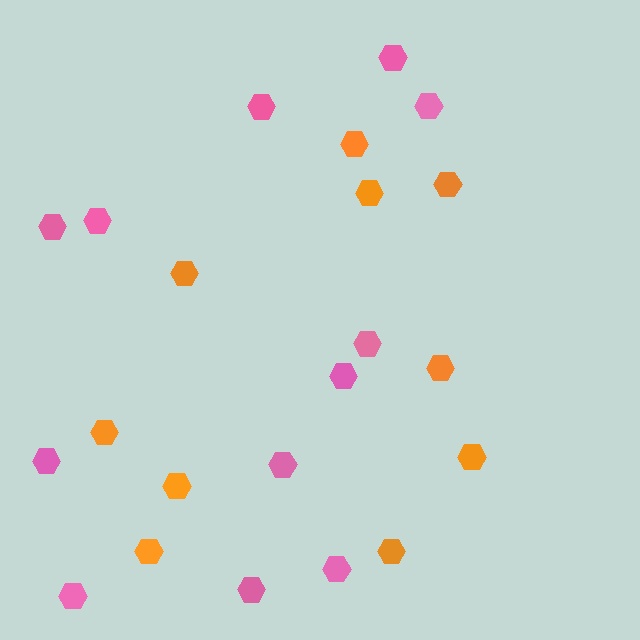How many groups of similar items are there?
There are 2 groups: one group of pink hexagons (12) and one group of orange hexagons (10).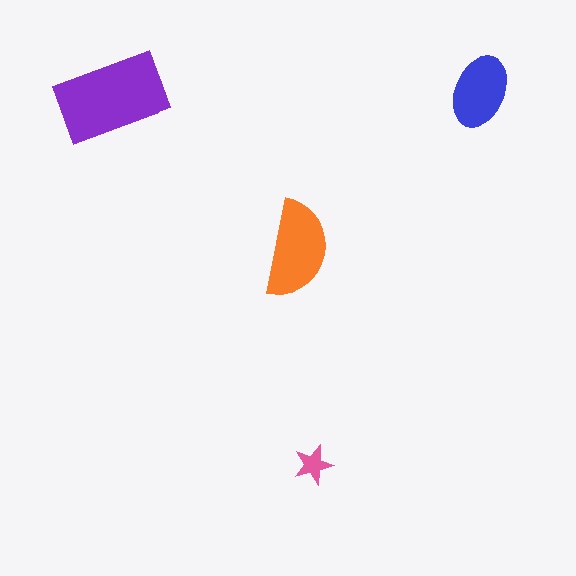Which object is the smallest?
The pink star.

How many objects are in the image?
There are 4 objects in the image.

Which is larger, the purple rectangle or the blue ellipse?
The purple rectangle.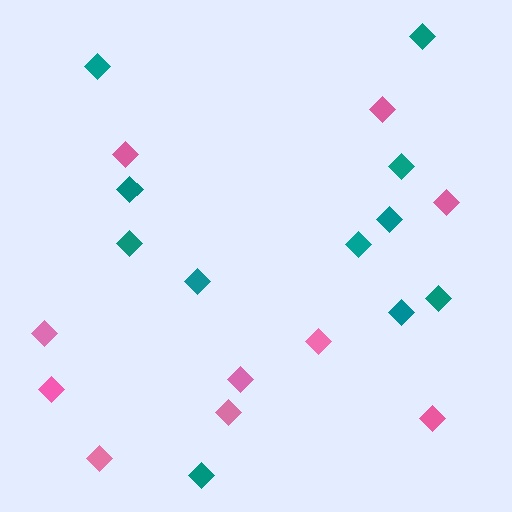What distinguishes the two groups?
There are 2 groups: one group of pink diamonds (10) and one group of teal diamonds (11).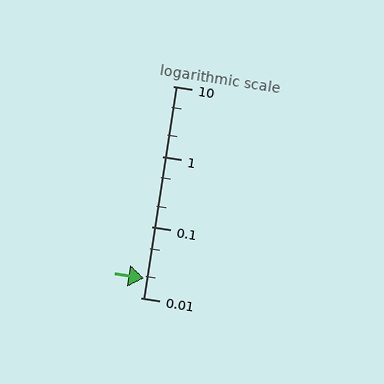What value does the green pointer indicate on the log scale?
The pointer indicates approximately 0.019.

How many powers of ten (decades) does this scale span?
The scale spans 3 decades, from 0.01 to 10.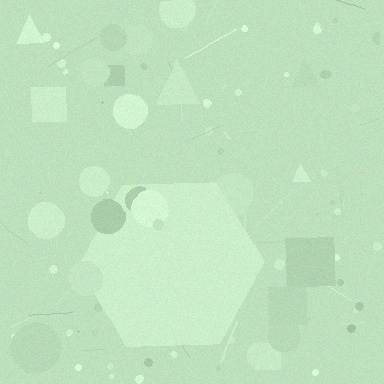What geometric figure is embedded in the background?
A hexagon is embedded in the background.